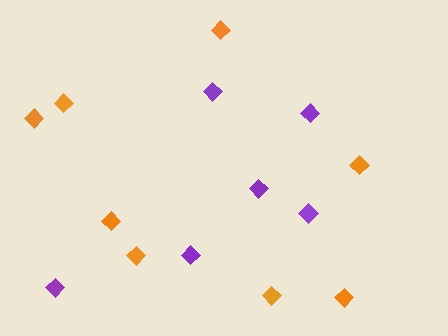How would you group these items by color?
There are 2 groups: one group of purple diamonds (6) and one group of orange diamonds (8).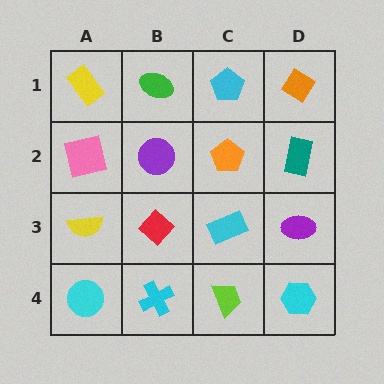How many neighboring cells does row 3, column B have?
4.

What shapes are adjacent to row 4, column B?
A red diamond (row 3, column B), a cyan circle (row 4, column A), a lime trapezoid (row 4, column C).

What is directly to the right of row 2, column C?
A teal rectangle.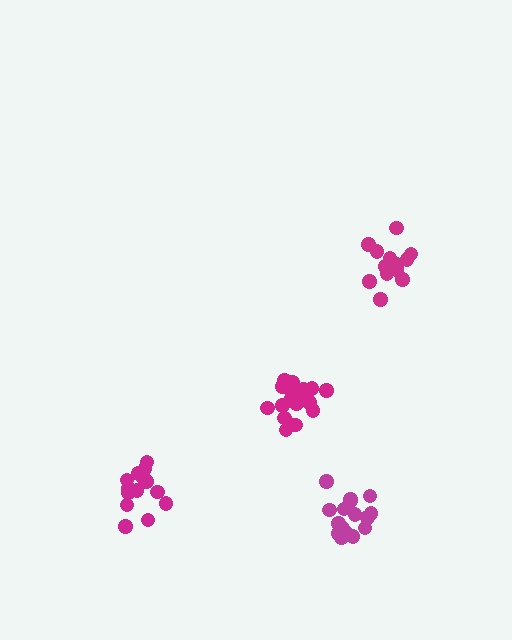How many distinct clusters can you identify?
There are 4 distinct clusters.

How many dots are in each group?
Group 1: 14 dots, Group 2: 16 dots, Group 3: 19 dots, Group 4: 15 dots (64 total).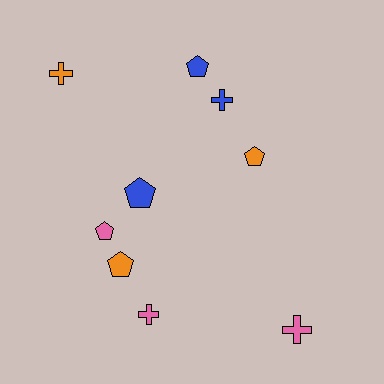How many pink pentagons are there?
There is 1 pink pentagon.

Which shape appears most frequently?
Pentagon, with 5 objects.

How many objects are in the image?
There are 9 objects.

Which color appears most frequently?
Orange, with 3 objects.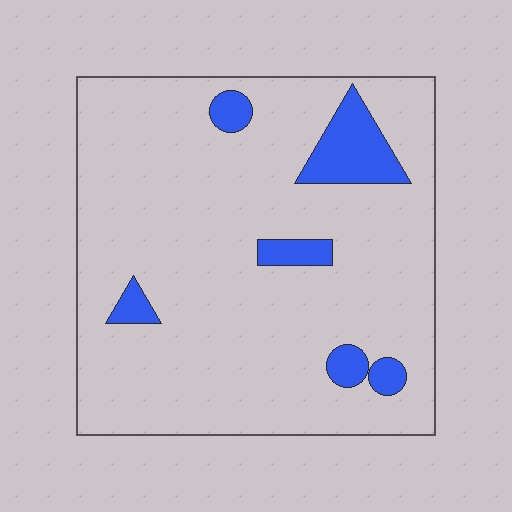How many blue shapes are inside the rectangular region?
6.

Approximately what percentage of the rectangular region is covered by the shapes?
Approximately 10%.